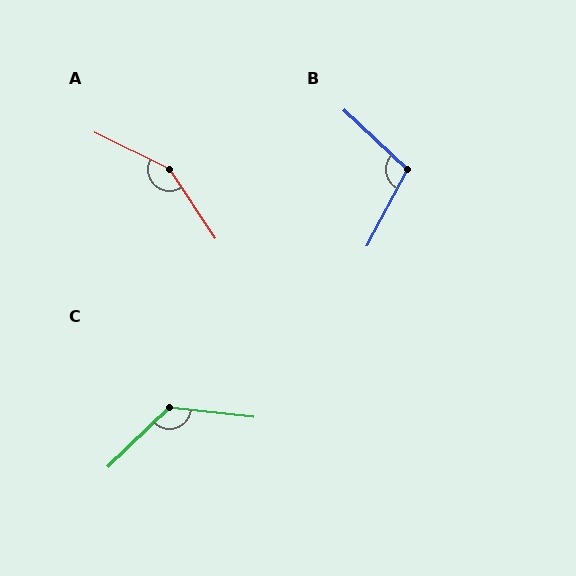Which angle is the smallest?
B, at approximately 106 degrees.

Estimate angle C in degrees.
Approximately 129 degrees.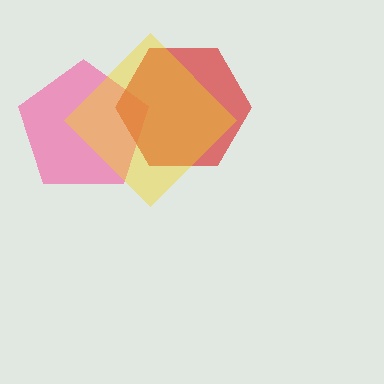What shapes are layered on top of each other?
The layered shapes are: a pink pentagon, a red hexagon, a yellow diamond.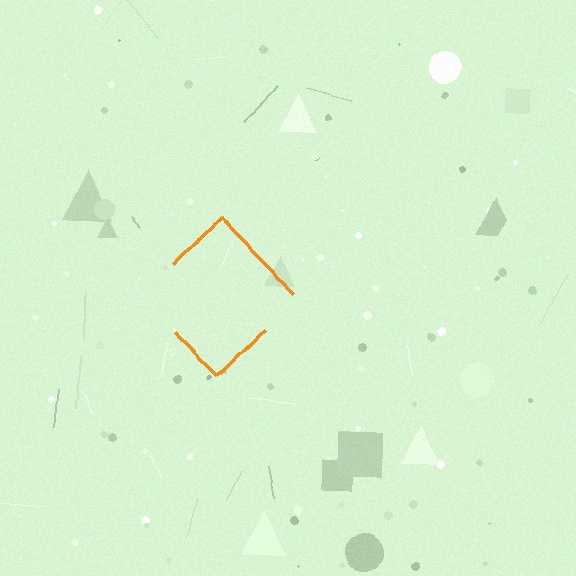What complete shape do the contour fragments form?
The contour fragments form a diamond.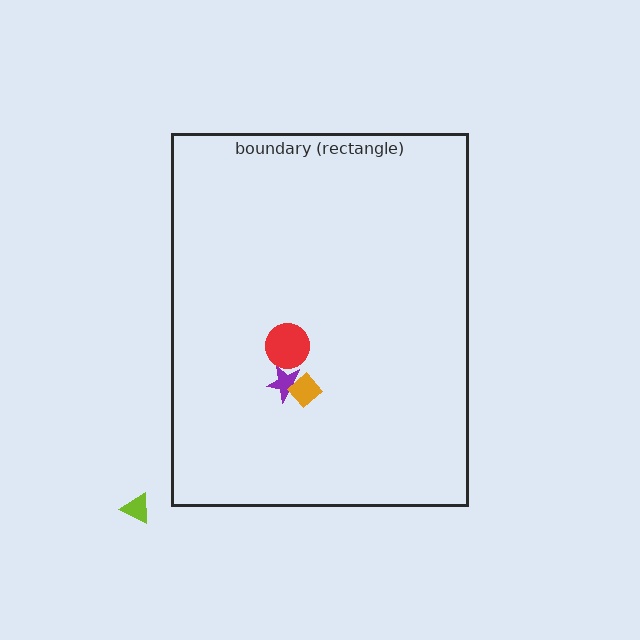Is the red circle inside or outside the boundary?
Inside.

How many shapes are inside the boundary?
3 inside, 1 outside.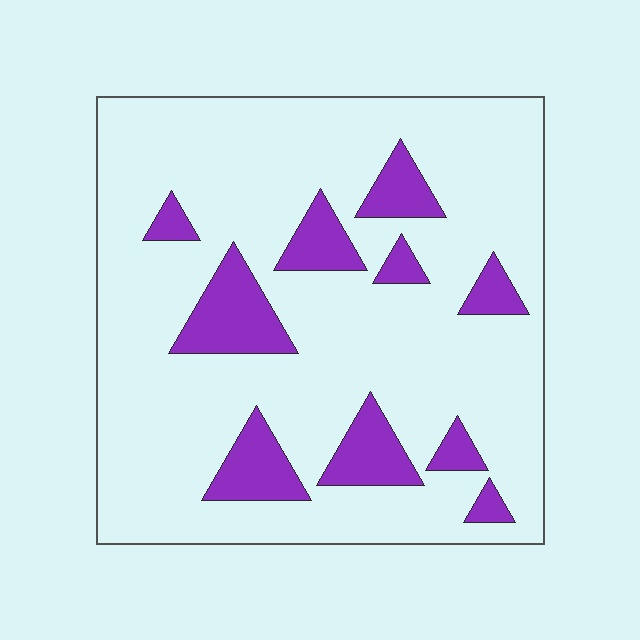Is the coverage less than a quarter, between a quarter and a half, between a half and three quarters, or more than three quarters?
Less than a quarter.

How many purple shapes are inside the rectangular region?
10.